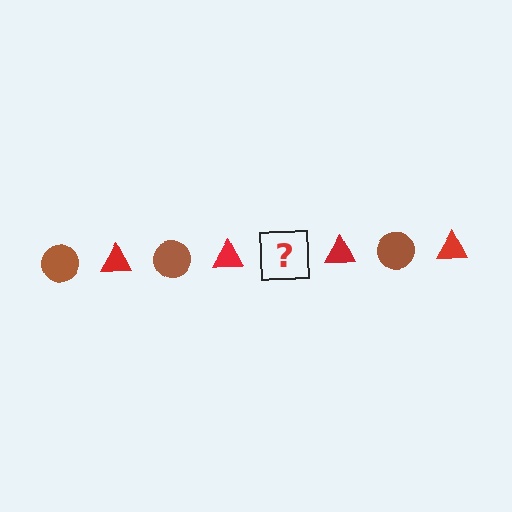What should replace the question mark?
The question mark should be replaced with a brown circle.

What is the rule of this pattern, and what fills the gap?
The rule is that the pattern alternates between brown circle and red triangle. The gap should be filled with a brown circle.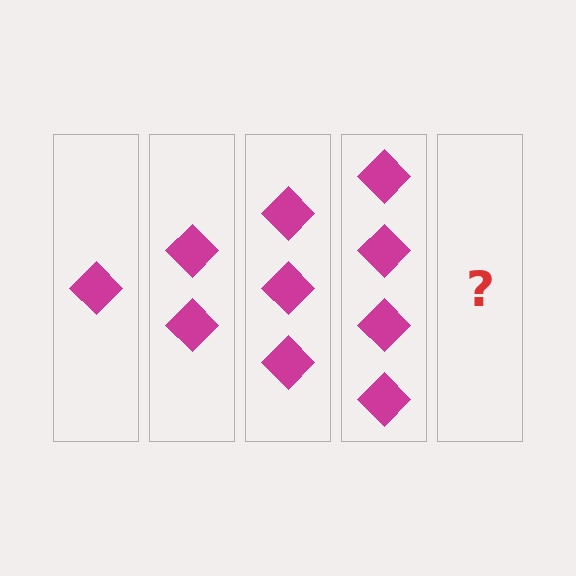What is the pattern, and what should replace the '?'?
The pattern is that each step adds one more diamond. The '?' should be 5 diamonds.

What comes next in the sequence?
The next element should be 5 diamonds.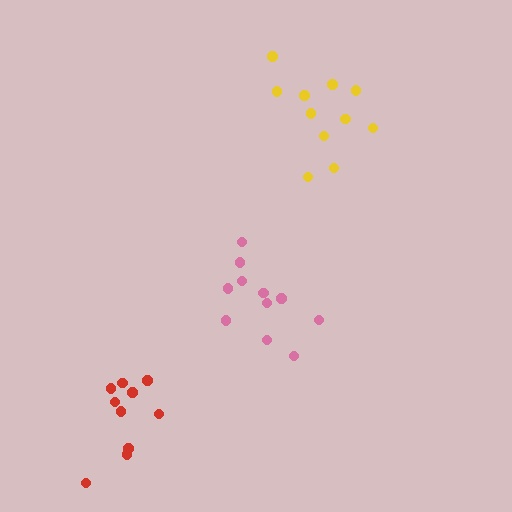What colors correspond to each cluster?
The clusters are colored: pink, red, yellow.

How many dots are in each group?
Group 1: 11 dots, Group 2: 10 dots, Group 3: 11 dots (32 total).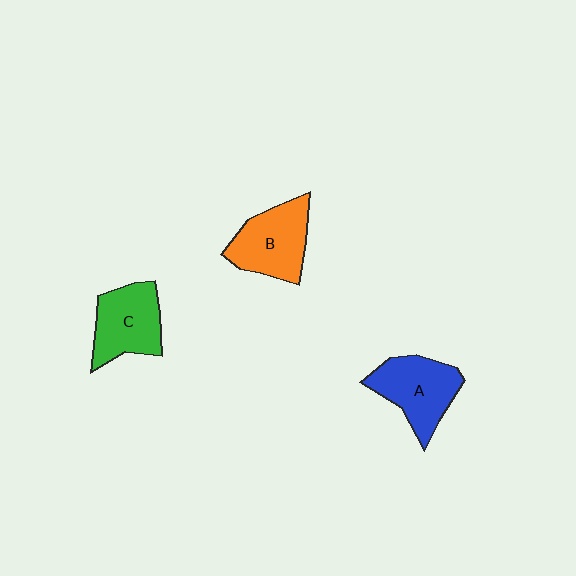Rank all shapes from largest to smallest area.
From largest to smallest: B (orange), A (blue), C (green).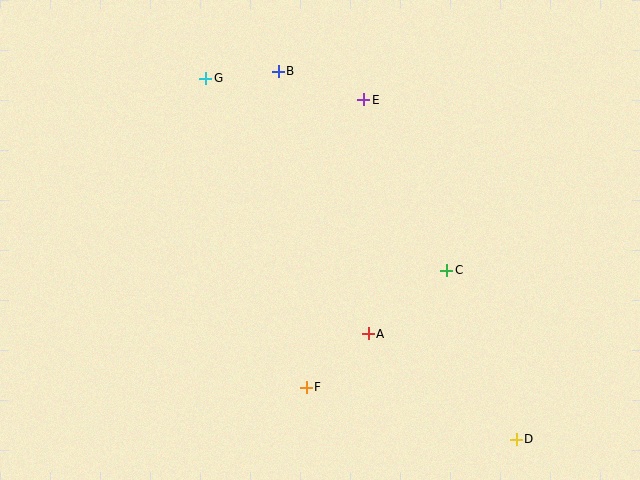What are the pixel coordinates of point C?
Point C is at (447, 270).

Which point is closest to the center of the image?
Point A at (368, 334) is closest to the center.